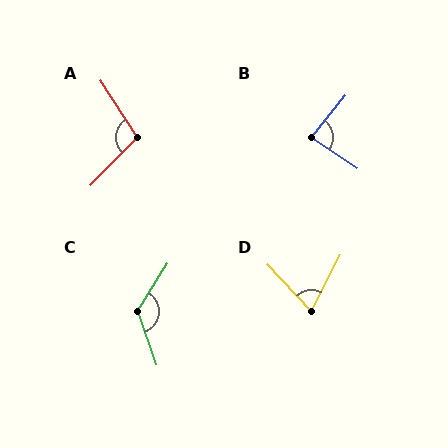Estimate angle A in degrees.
Approximately 103 degrees.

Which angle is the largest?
C, at approximately 129 degrees.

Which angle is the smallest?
D, at approximately 71 degrees.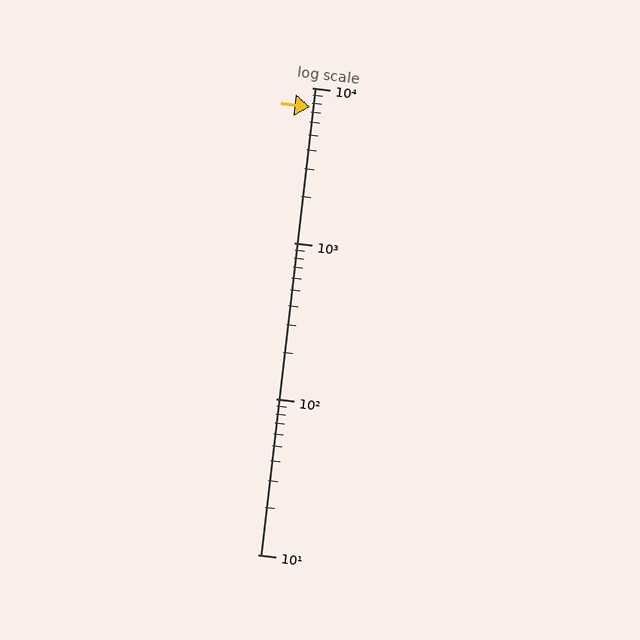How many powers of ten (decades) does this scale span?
The scale spans 3 decades, from 10 to 10000.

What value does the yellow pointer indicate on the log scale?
The pointer indicates approximately 7500.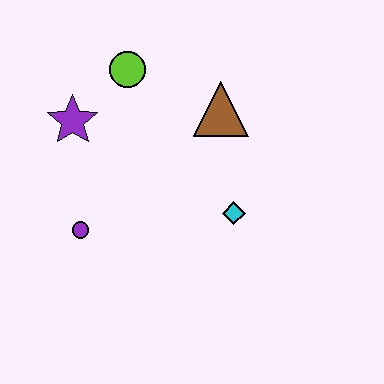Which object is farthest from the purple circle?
The brown triangle is farthest from the purple circle.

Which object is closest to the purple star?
The lime circle is closest to the purple star.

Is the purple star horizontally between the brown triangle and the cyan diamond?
No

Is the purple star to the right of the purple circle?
No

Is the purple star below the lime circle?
Yes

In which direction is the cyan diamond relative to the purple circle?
The cyan diamond is to the right of the purple circle.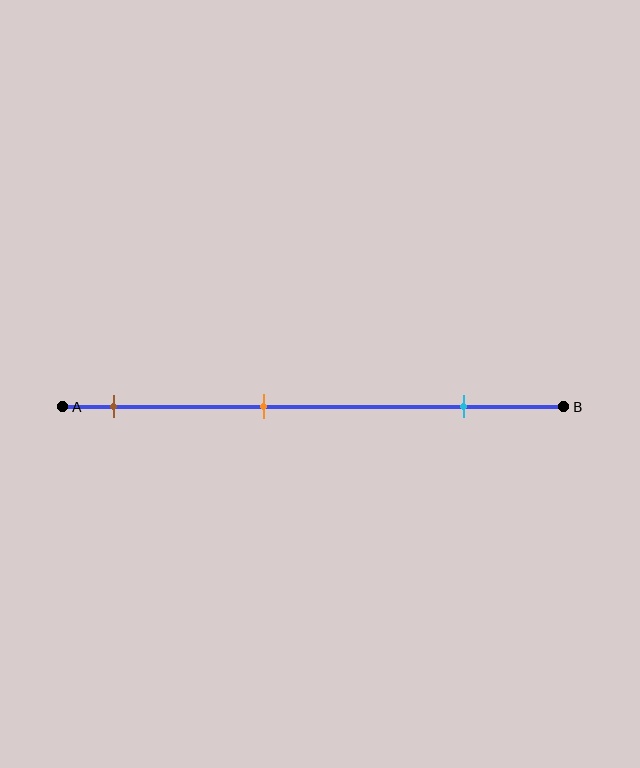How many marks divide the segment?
There are 3 marks dividing the segment.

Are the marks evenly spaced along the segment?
Yes, the marks are approximately evenly spaced.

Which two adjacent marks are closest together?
The brown and orange marks are the closest adjacent pair.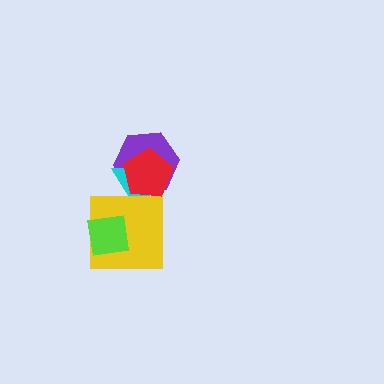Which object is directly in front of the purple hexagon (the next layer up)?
The cyan triangle is directly in front of the purple hexagon.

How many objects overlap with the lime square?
1 object overlaps with the lime square.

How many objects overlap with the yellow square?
2 objects overlap with the yellow square.